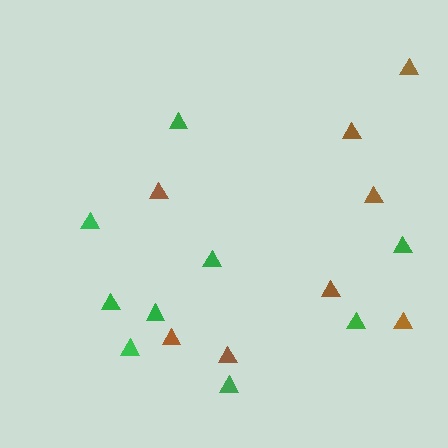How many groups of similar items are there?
There are 2 groups: one group of brown triangles (8) and one group of green triangles (9).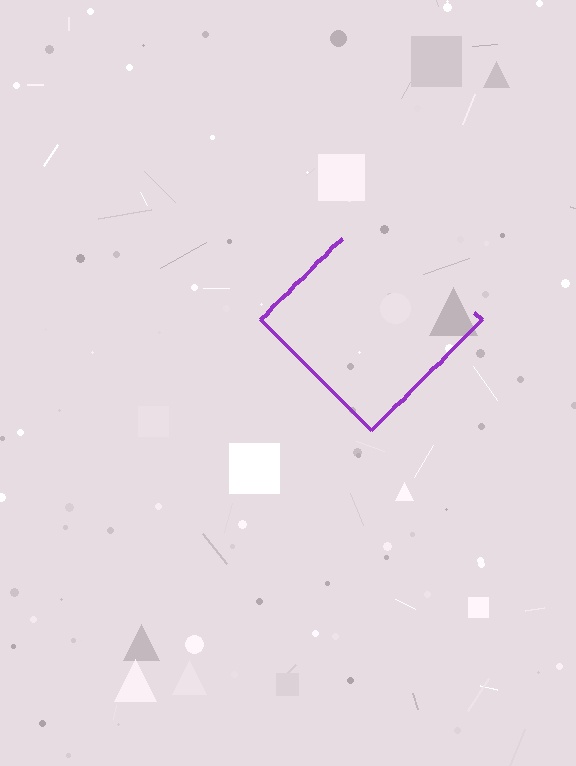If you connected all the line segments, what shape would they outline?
They would outline a diamond.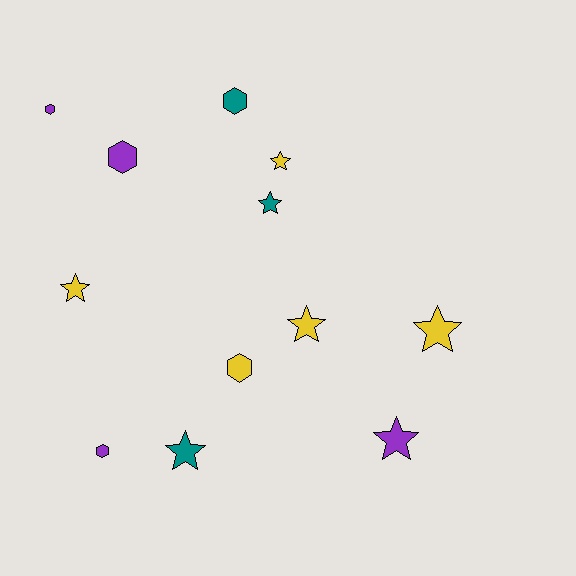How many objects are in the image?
There are 12 objects.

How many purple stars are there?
There is 1 purple star.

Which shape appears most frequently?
Star, with 7 objects.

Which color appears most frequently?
Yellow, with 5 objects.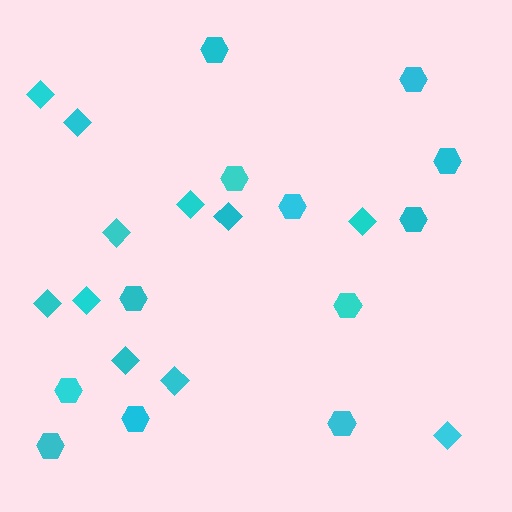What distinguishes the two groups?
There are 2 groups: one group of diamonds (11) and one group of hexagons (12).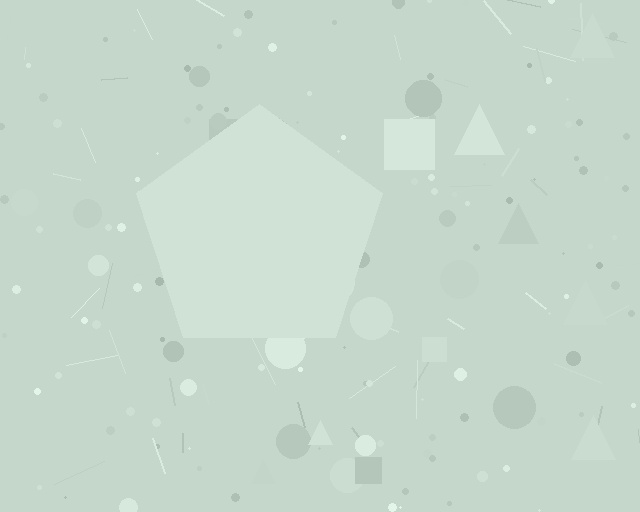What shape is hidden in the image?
A pentagon is hidden in the image.